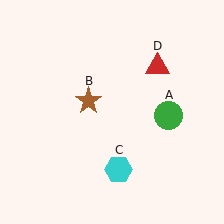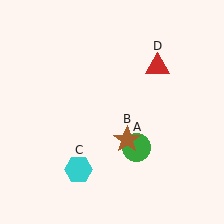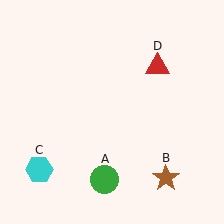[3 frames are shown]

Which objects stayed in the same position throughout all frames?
Red triangle (object D) remained stationary.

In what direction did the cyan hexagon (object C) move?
The cyan hexagon (object C) moved left.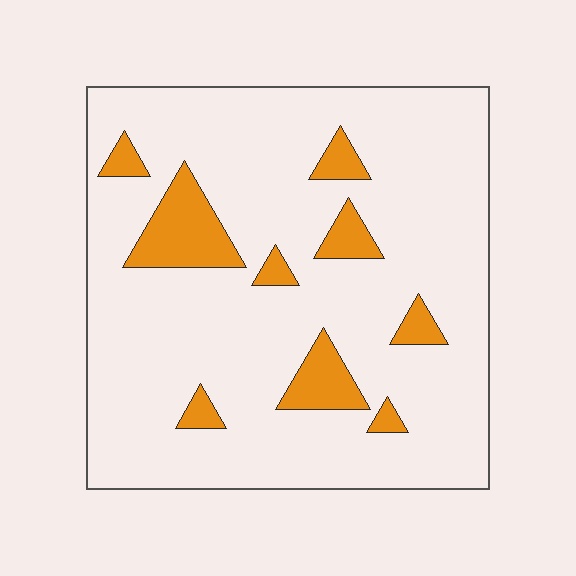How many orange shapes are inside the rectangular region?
9.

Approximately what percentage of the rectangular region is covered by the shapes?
Approximately 15%.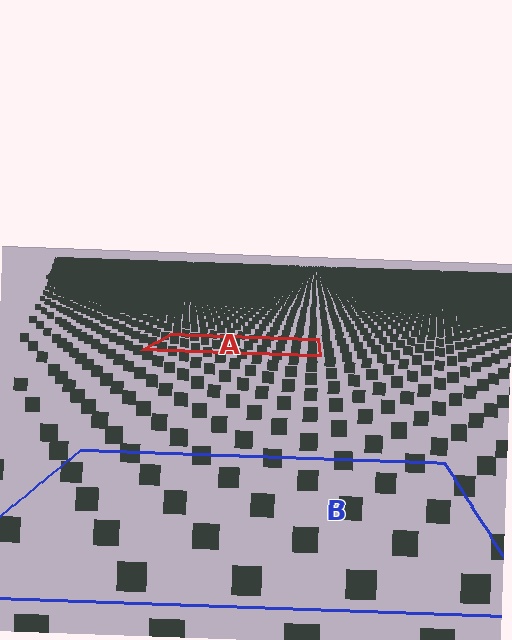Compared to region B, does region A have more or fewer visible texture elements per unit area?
Region A has more texture elements per unit area — they are packed more densely because it is farther away.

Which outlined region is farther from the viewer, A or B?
Region A is farther from the viewer — the texture elements inside it appear smaller and more densely packed.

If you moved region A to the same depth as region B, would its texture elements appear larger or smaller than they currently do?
They would appear larger. At a closer depth, the same texture elements are projected at a bigger on-screen size.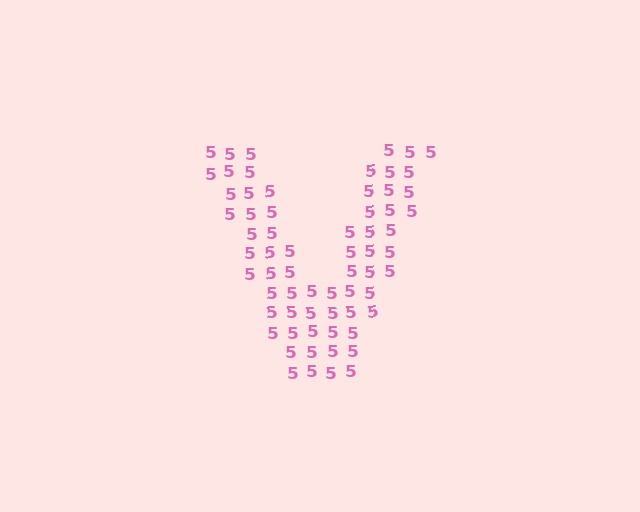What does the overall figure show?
The overall figure shows the letter V.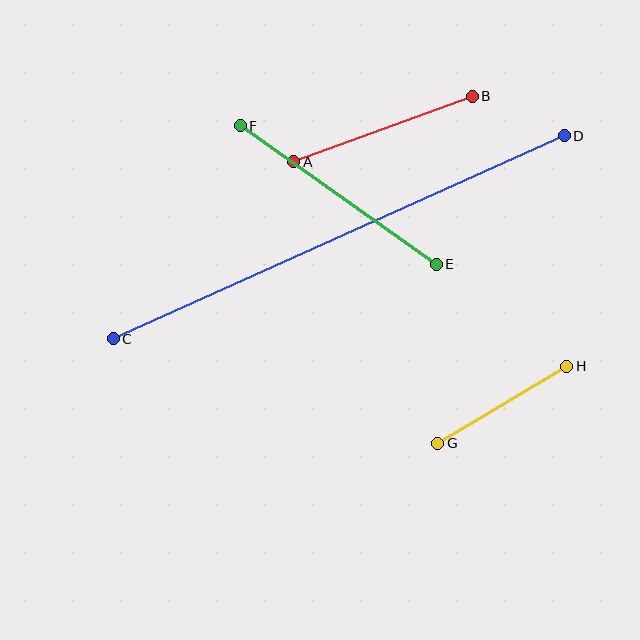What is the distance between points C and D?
The distance is approximately 494 pixels.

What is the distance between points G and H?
The distance is approximately 150 pixels.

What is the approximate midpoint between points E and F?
The midpoint is at approximately (338, 195) pixels.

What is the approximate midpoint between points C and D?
The midpoint is at approximately (339, 237) pixels.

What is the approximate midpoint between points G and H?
The midpoint is at approximately (502, 405) pixels.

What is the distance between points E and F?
The distance is approximately 240 pixels.